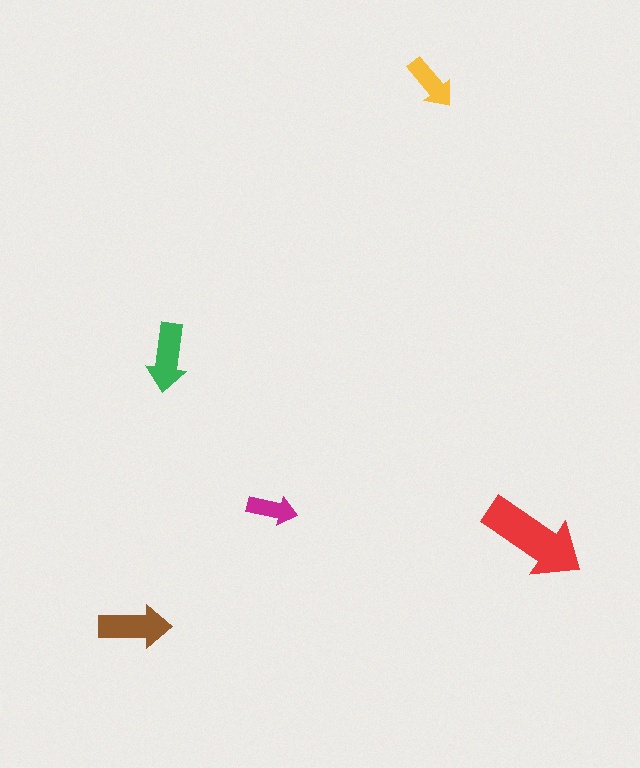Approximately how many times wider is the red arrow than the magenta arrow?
About 2 times wider.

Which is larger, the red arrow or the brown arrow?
The red one.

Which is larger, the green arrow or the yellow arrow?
The green one.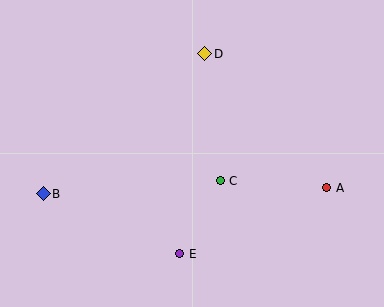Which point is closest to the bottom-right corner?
Point A is closest to the bottom-right corner.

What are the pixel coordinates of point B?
Point B is at (43, 194).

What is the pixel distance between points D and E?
The distance between D and E is 202 pixels.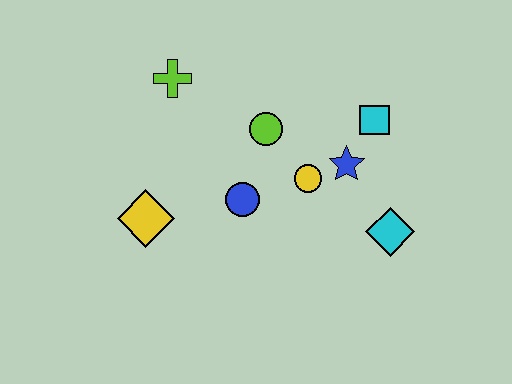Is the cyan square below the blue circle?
No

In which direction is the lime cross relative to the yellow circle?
The lime cross is to the left of the yellow circle.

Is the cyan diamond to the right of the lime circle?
Yes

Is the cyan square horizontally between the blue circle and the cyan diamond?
Yes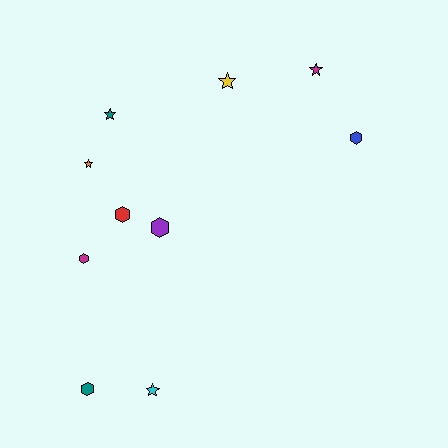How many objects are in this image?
There are 10 objects.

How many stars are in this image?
There are 5 stars.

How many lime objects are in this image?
There are no lime objects.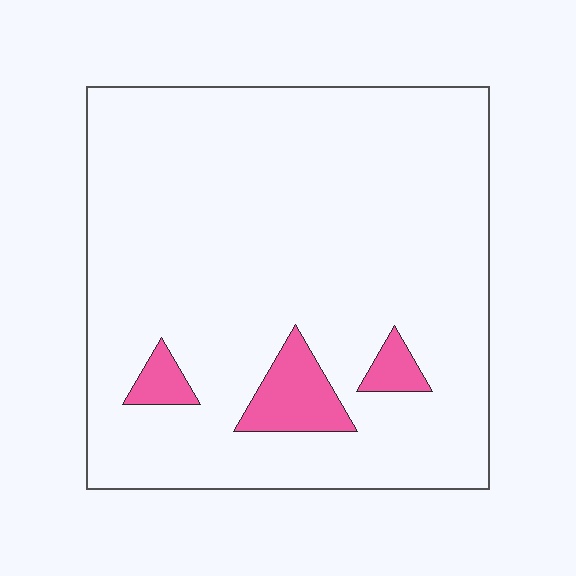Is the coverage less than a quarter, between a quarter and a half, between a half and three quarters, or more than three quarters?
Less than a quarter.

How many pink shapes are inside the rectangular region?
3.